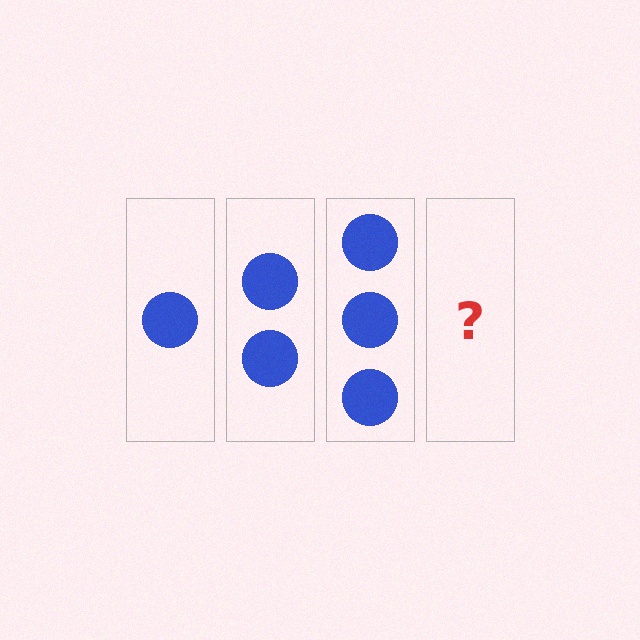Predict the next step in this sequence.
The next step is 4 circles.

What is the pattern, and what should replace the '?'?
The pattern is that each step adds one more circle. The '?' should be 4 circles.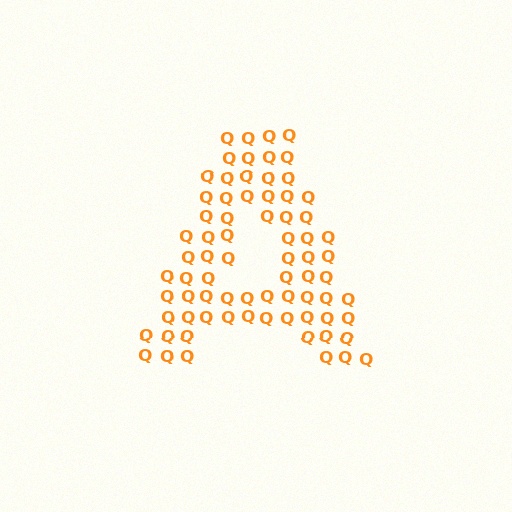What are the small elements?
The small elements are letter Q's.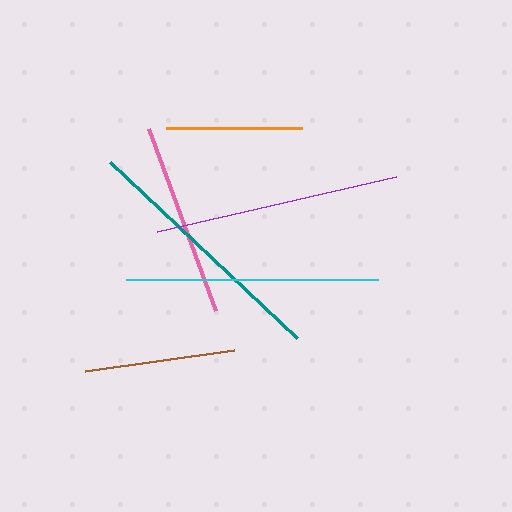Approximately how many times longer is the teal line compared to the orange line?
The teal line is approximately 1.9 times the length of the orange line.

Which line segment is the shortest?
The orange line is the shortest at approximately 136 pixels.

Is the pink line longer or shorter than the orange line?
The pink line is longer than the orange line.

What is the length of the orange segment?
The orange segment is approximately 136 pixels long.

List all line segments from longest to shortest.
From longest to shortest: teal, cyan, purple, pink, brown, orange.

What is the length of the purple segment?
The purple segment is approximately 245 pixels long.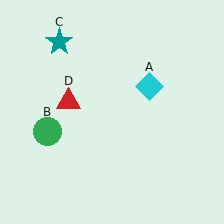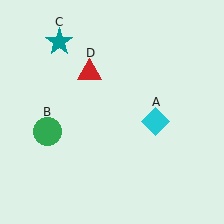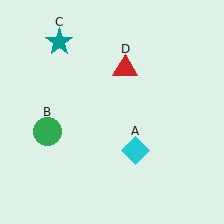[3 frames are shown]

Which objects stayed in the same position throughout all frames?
Green circle (object B) and teal star (object C) remained stationary.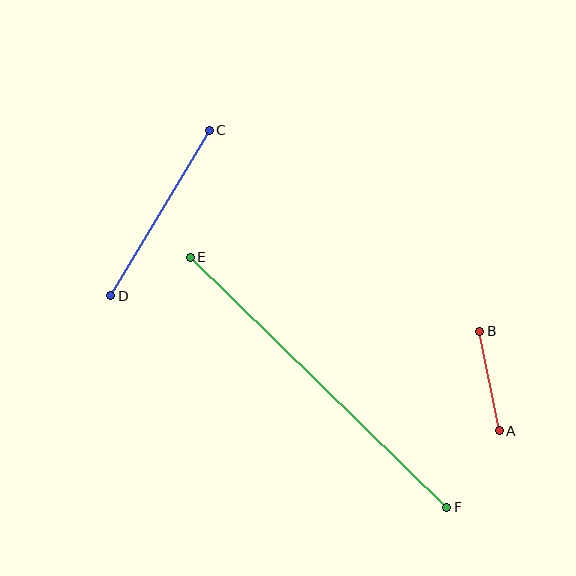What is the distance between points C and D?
The distance is approximately 193 pixels.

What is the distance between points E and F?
The distance is approximately 358 pixels.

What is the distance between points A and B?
The distance is approximately 101 pixels.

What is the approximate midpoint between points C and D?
The midpoint is at approximately (160, 213) pixels.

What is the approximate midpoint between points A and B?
The midpoint is at approximately (489, 381) pixels.